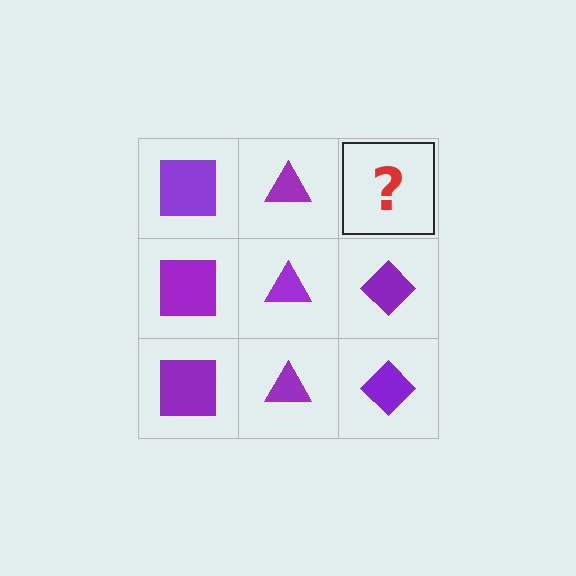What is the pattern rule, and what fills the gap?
The rule is that each column has a consistent shape. The gap should be filled with a purple diamond.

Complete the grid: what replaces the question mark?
The question mark should be replaced with a purple diamond.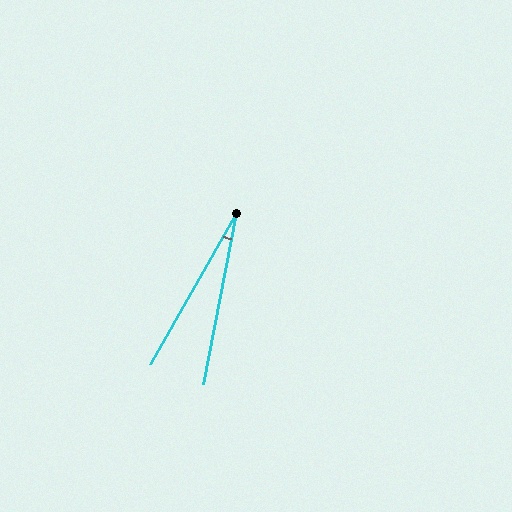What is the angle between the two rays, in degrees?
Approximately 19 degrees.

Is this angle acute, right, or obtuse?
It is acute.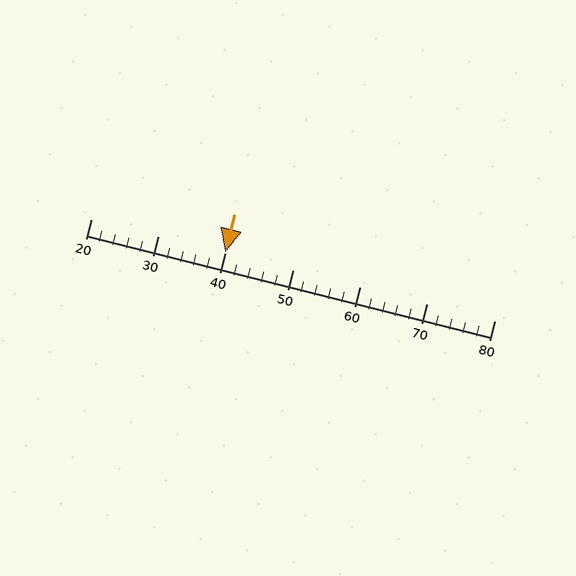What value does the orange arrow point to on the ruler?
The orange arrow points to approximately 40.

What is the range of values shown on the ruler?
The ruler shows values from 20 to 80.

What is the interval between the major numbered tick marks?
The major tick marks are spaced 10 units apart.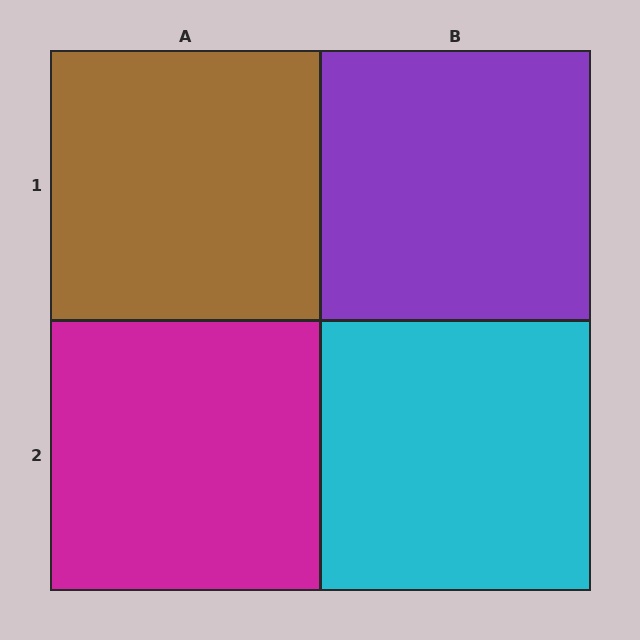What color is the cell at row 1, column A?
Brown.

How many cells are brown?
1 cell is brown.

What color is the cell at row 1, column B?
Purple.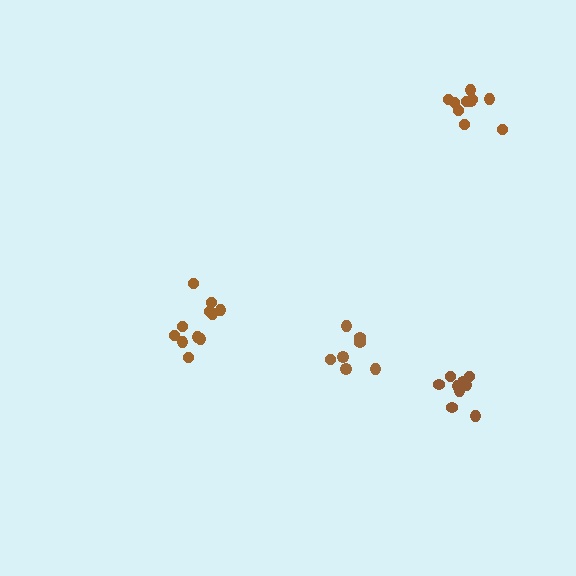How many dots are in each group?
Group 1: 7 dots, Group 2: 11 dots, Group 3: 11 dots, Group 4: 9 dots (38 total).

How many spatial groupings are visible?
There are 4 spatial groupings.